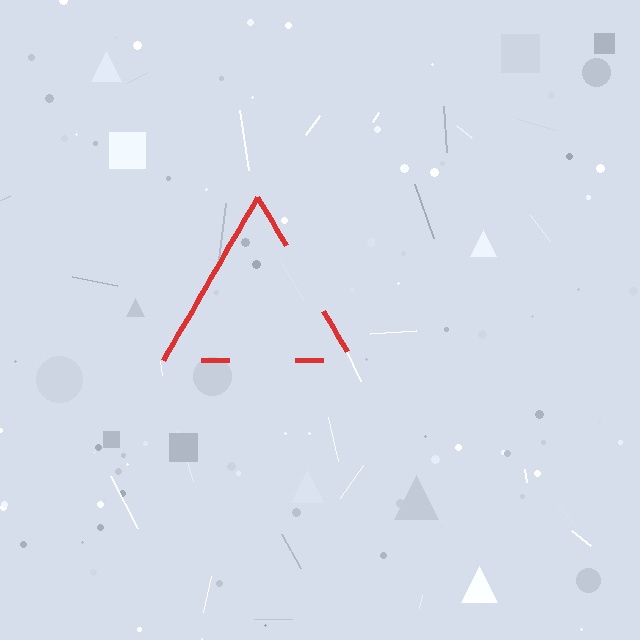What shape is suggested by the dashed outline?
The dashed outline suggests a triangle.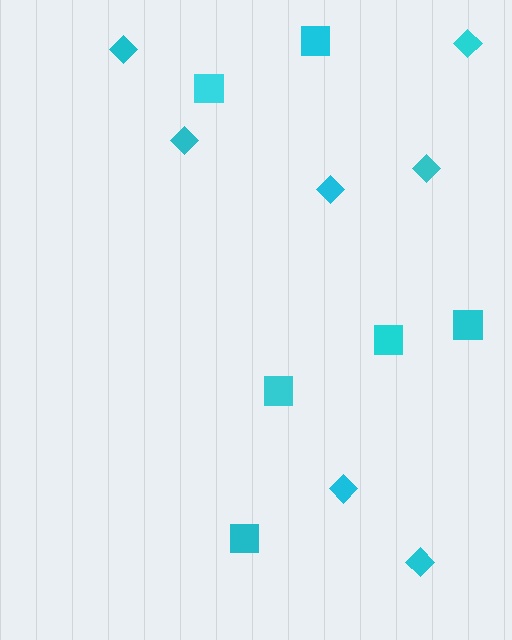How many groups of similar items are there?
There are 2 groups: one group of diamonds (7) and one group of squares (6).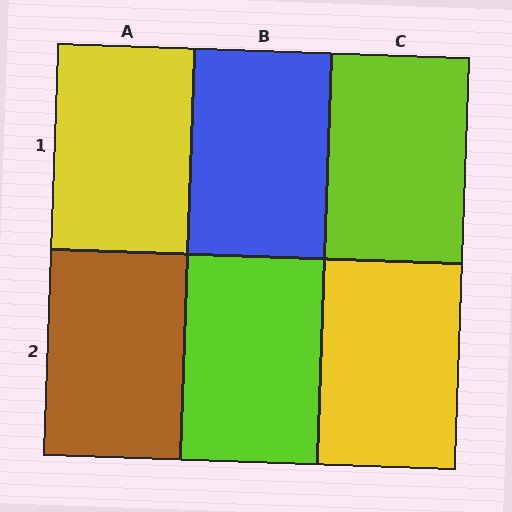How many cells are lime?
2 cells are lime.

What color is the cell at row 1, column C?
Lime.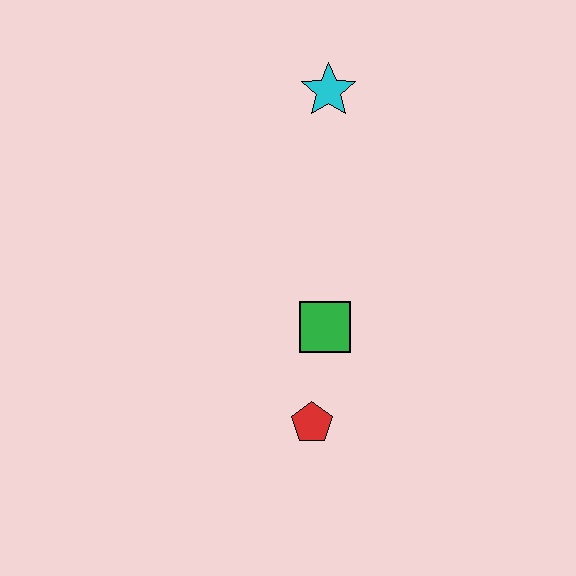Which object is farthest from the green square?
The cyan star is farthest from the green square.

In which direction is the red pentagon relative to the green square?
The red pentagon is below the green square.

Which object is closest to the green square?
The red pentagon is closest to the green square.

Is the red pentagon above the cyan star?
No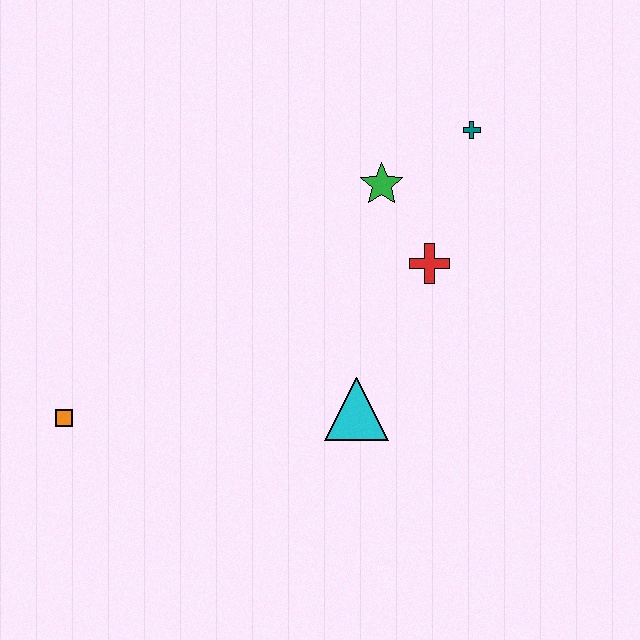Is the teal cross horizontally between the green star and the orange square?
No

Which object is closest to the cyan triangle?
The red cross is closest to the cyan triangle.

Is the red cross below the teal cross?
Yes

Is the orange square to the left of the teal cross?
Yes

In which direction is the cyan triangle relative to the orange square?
The cyan triangle is to the right of the orange square.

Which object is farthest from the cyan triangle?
The teal cross is farthest from the cyan triangle.